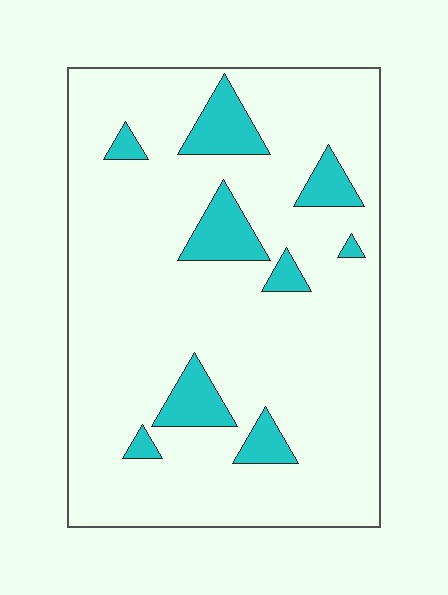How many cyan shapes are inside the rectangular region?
9.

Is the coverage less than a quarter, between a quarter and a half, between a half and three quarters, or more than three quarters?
Less than a quarter.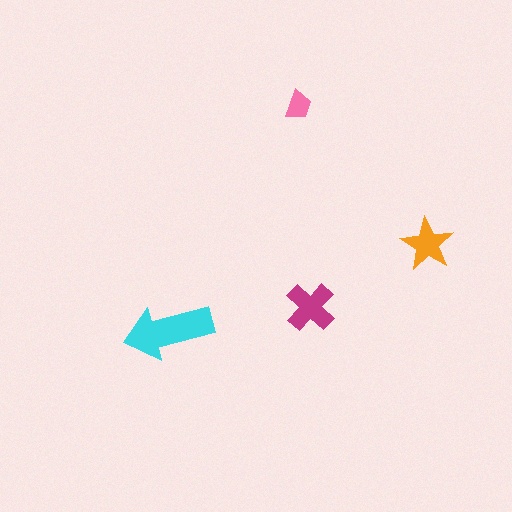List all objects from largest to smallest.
The cyan arrow, the magenta cross, the orange star, the pink trapezoid.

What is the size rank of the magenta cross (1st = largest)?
2nd.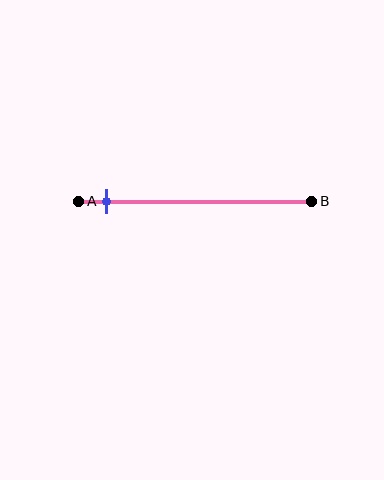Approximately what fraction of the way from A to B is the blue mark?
The blue mark is approximately 10% of the way from A to B.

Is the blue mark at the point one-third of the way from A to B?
No, the mark is at about 10% from A, not at the 33% one-third point.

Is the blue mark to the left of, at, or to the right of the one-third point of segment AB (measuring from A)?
The blue mark is to the left of the one-third point of segment AB.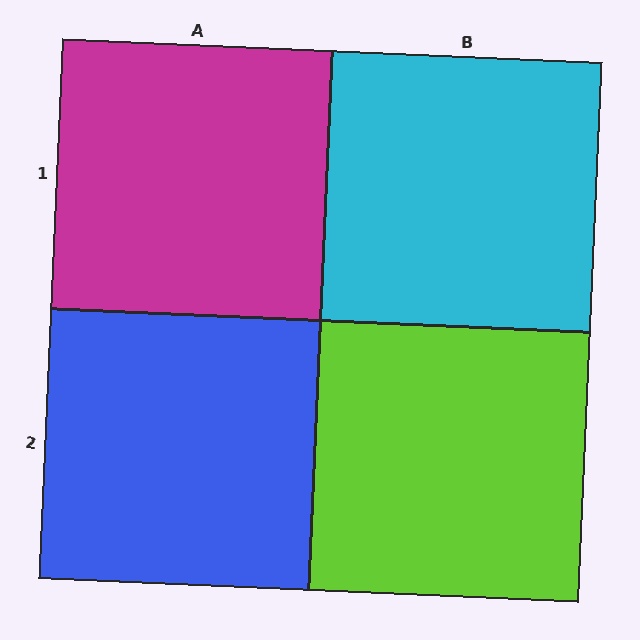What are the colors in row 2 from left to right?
Blue, lime.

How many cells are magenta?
1 cell is magenta.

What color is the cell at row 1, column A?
Magenta.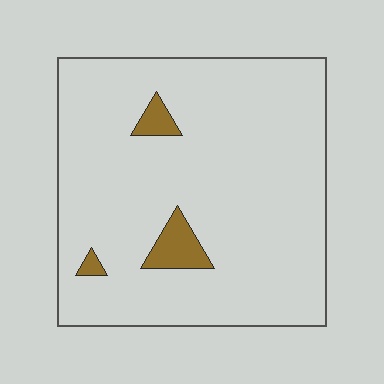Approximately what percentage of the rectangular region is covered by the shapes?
Approximately 5%.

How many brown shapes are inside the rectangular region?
3.